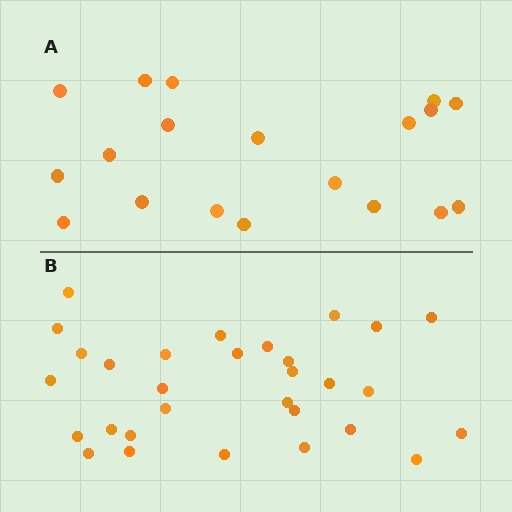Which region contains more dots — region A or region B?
Region B (the bottom region) has more dots.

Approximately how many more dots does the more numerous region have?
Region B has roughly 12 or so more dots than region A.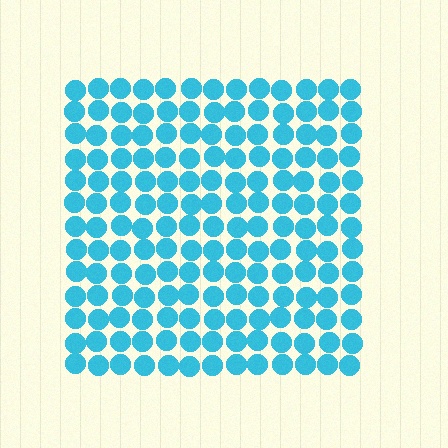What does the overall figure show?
The overall figure shows a square.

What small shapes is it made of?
It is made of small circles.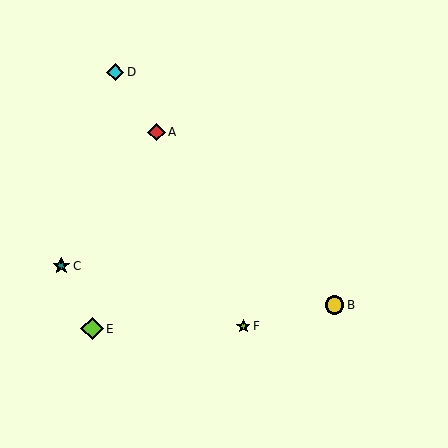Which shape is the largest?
The lime diamond (labeled E) is the largest.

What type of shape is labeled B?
Shape B is a yellow circle.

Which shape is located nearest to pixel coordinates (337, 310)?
The yellow circle (labeled B) at (335, 305) is nearest to that location.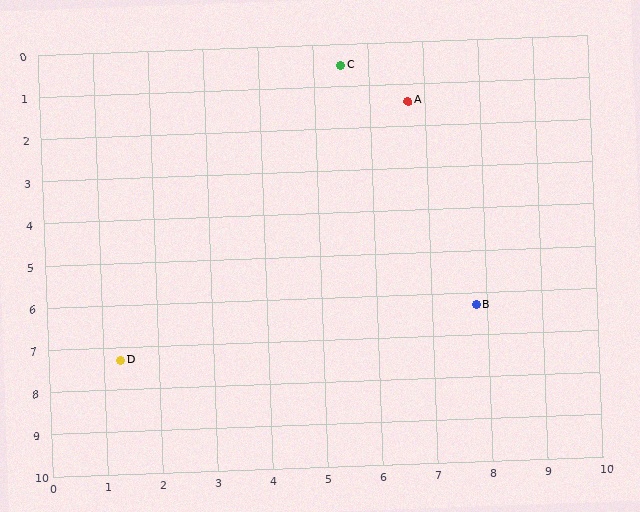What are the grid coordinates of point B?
Point B is at approximately (7.8, 6.3).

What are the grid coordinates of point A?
Point A is at approximately (6.7, 1.4).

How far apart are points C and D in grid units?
Points C and D are about 8.0 grid units apart.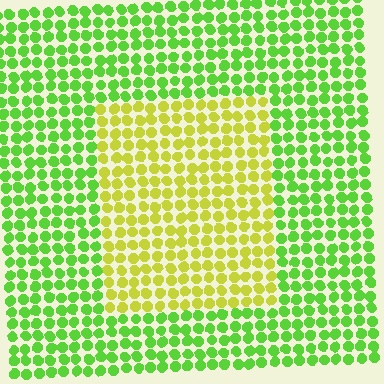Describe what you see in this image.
The image is filled with small lime elements in a uniform arrangement. A rectangle-shaped region is visible where the elements are tinted to a slightly different hue, forming a subtle color boundary.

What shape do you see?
I see a rectangle.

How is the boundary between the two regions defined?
The boundary is defined purely by a slight shift in hue (about 41 degrees). Spacing, size, and orientation are identical on both sides.